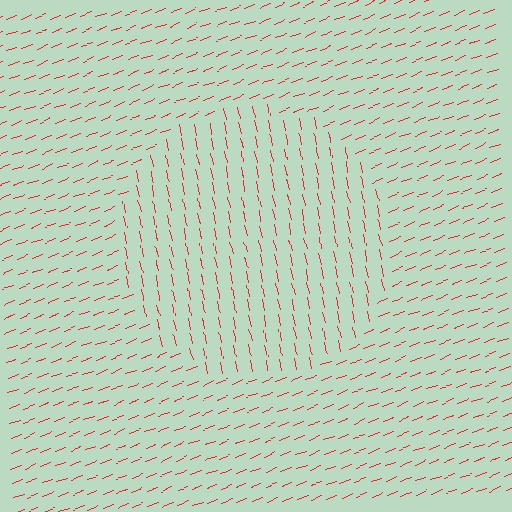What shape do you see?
I see a circle.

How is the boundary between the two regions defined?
The boundary is defined purely by a change in line orientation (approximately 81 degrees difference). All lines are the same color and thickness.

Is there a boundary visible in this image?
Yes, there is a texture boundary formed by a change in line orientation.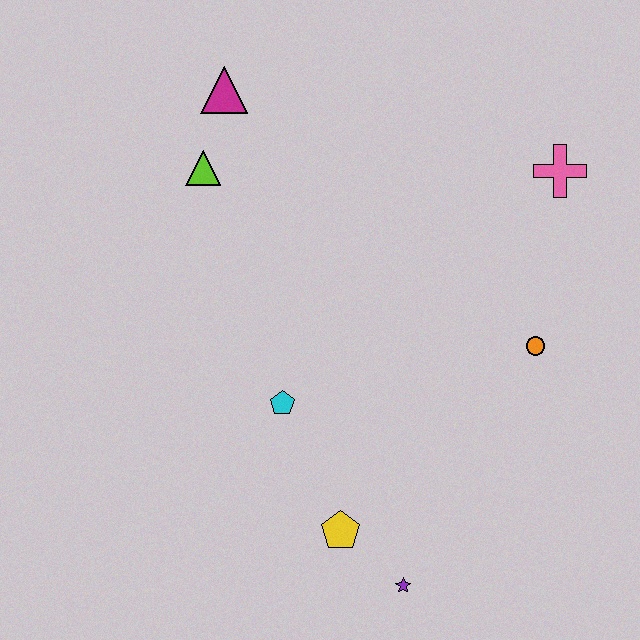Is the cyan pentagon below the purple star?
No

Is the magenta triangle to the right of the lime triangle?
Yes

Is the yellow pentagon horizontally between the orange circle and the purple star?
No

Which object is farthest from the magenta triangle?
The purple star is farthest from the magenta triangle.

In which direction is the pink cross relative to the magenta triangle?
The pink cross is to the right of the magenta triangle.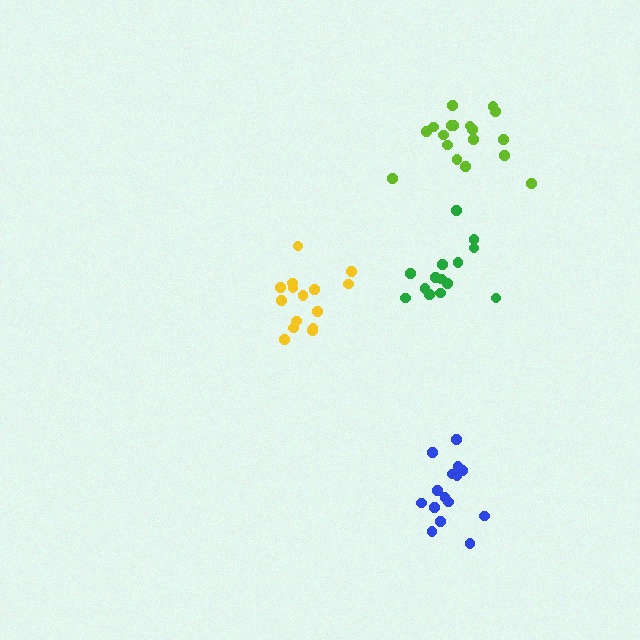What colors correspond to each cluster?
The clusters are colored: green, blue, yellow, lime.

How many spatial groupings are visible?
There are 4 spatial groupings.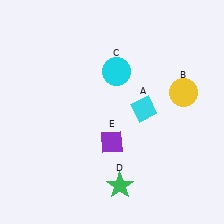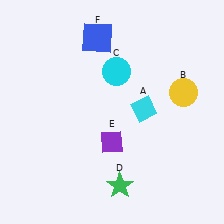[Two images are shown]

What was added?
A blue square (F) was added in Image 2.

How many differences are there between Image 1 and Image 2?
There is 1 difference between the two images.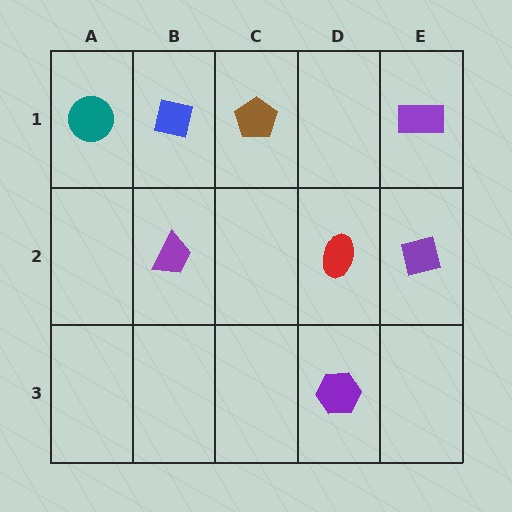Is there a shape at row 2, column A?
No, that cell is empty.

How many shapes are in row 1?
4 shapes.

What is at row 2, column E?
A purple square.